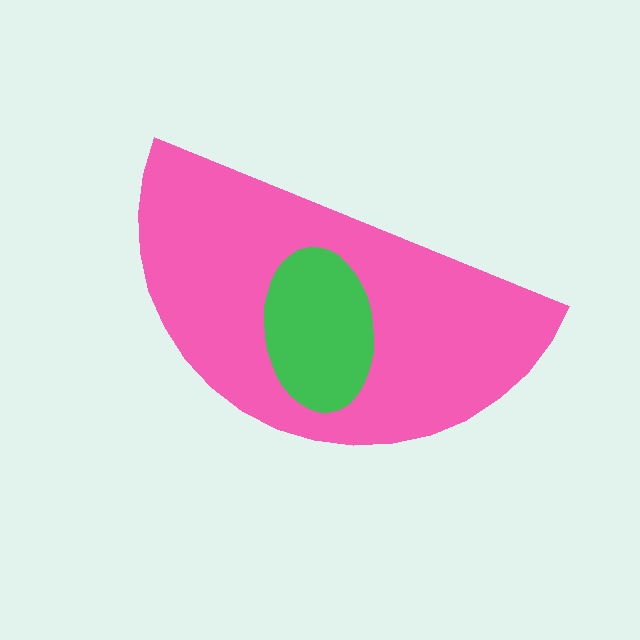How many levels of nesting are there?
2.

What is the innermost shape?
The green ellipse.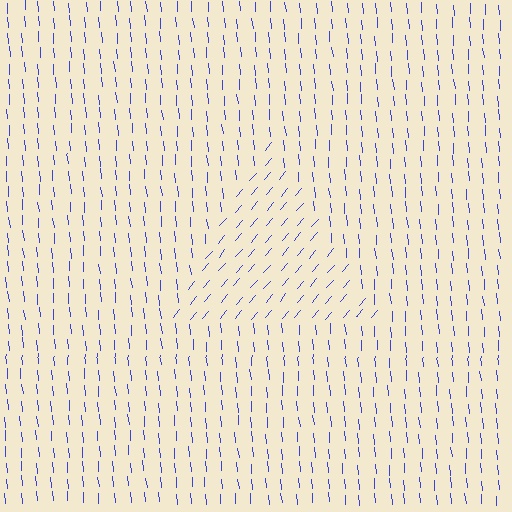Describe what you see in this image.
The image is filled with small blue line segments. A triangle region in the image has lines oriented differently from the surrounding lines, creating a visible texture boundary.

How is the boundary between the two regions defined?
The boundary is defined purely by a change in line orientation (approximately 45 degrees difference). All lines are the same color and thickness.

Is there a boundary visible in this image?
Yes, there is a texture boundary formed by a change in line orientation.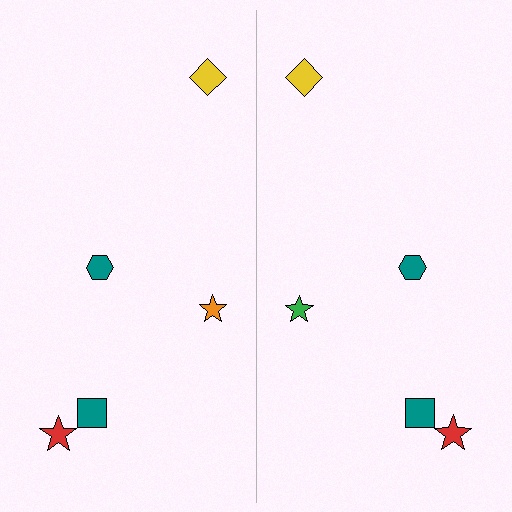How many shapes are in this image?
There are 10 shapes in this image.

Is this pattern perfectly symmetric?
No, the pattern is not perfectly symmetric. The green star on the right side breaks the symmetry — its mirror counterpart is orange.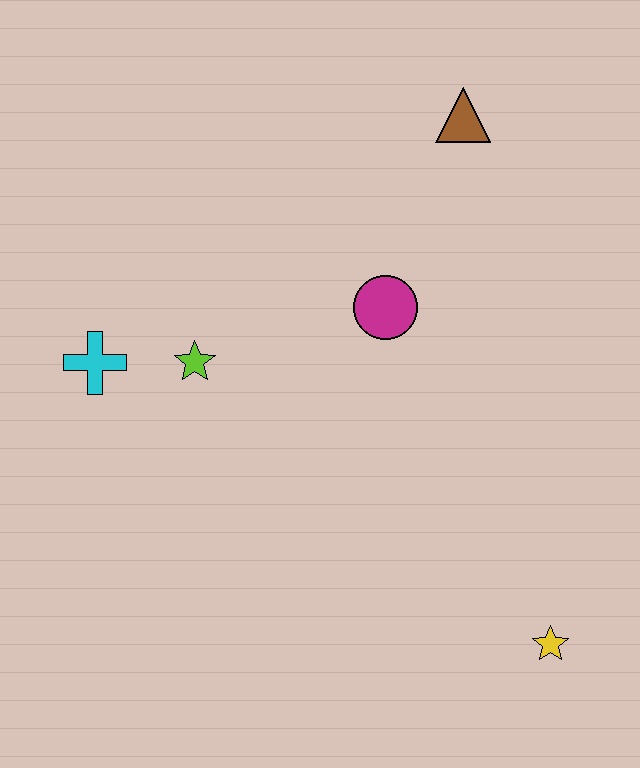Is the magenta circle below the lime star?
No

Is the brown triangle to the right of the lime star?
Yes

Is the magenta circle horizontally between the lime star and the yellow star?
Yes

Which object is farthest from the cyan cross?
The yellow star is farthest from the cyan cross.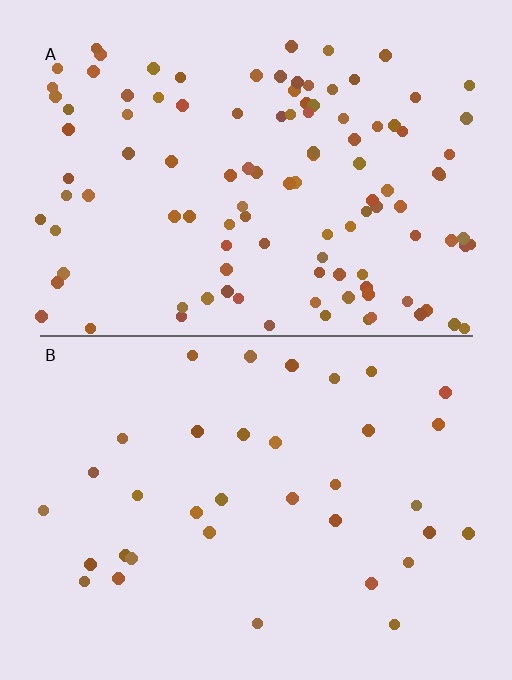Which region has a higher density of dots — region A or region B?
A (the top).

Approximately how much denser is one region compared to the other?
Approximately 3.1× — region A over region B.